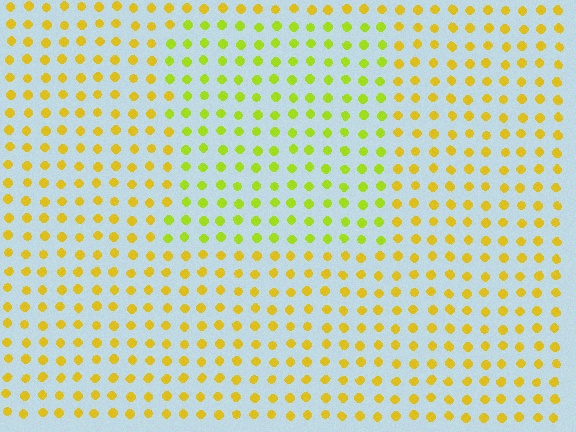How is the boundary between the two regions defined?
The boundary is defined purely by a slight shift in hue (about 29 degrees). Spacing, size, and orientation are identical on both sides.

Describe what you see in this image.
The image is filled with small yellow elements in a uniform arrangement. A rectangle-shaped region is visible where the elements are tinted to a slightly different hue, forming a subtle color boundary.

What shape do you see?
I see a rectangle.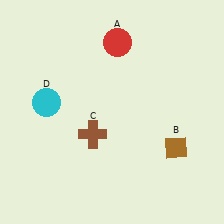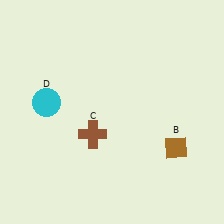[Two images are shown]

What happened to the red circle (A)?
The red circle (A) was removed in Image 2. It was in the top-right area of Image 1.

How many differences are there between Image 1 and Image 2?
There is 1 difference between the two images.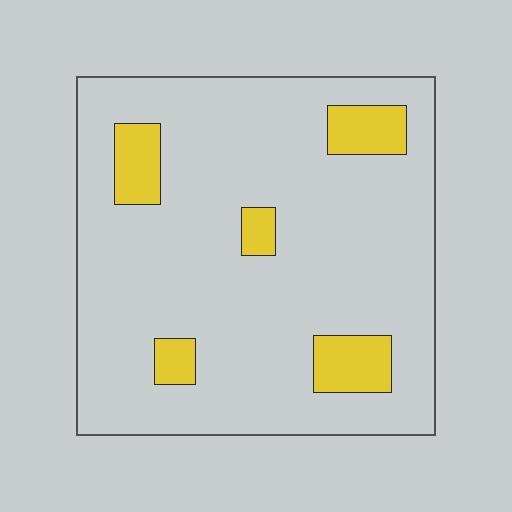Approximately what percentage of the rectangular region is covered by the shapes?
Approximately 10%.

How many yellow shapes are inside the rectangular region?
5.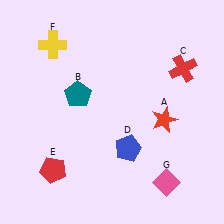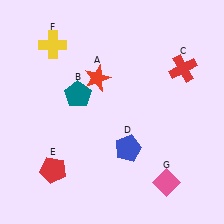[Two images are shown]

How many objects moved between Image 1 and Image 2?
1 object moved between the two images.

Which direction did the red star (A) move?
The red star (A) moved left.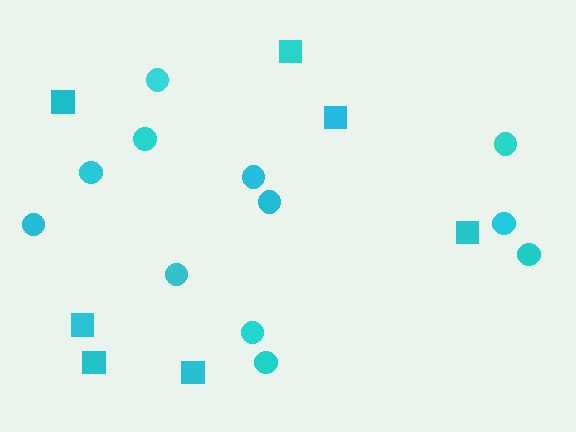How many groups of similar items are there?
There are 2 groups: one group of circles (12) and one group of squares (7).